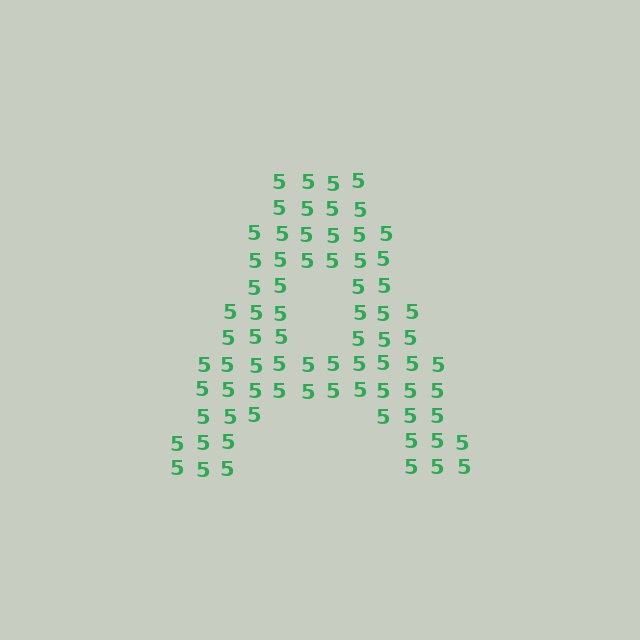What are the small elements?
The small elements are digit 5's.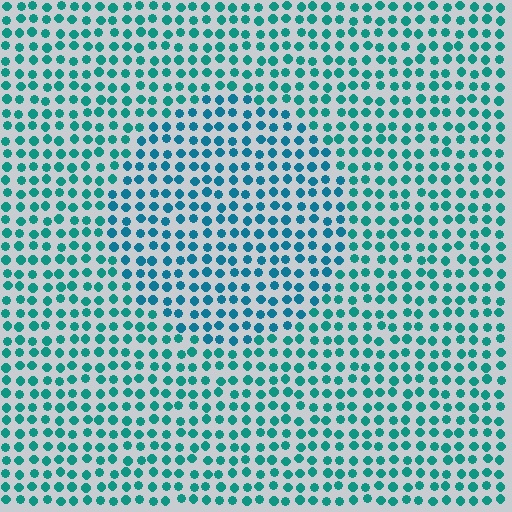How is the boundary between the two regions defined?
The boundary is defined purely by a slight shift in hue (about 22 degrees). Spacing, size, and orientation are identical on both sides.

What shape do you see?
I see a circle.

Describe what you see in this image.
The image is filled with small teal elements in a uniform arrangement. A circle-shaped region is visible where the elements are tinted to a slightly different hue, forming a subtle color boundary.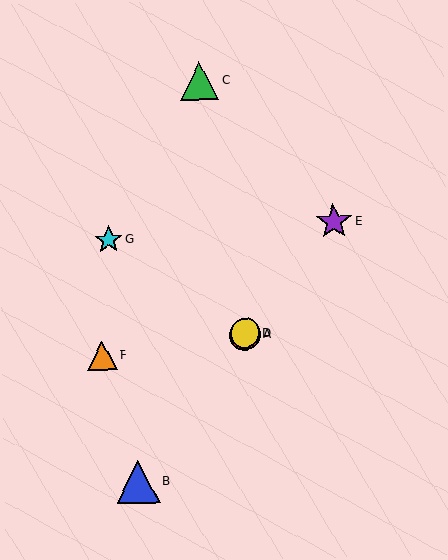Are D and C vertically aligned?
No, D is at x≈245 and C is at x≈199.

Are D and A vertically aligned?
Yes, both are at x≈245.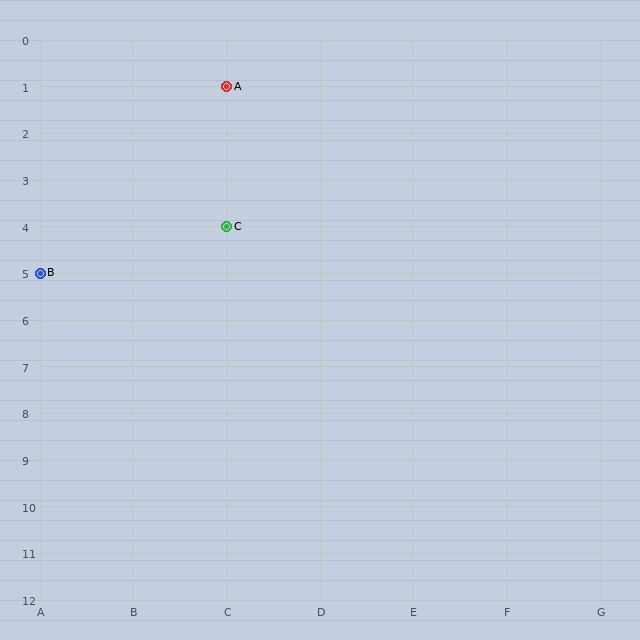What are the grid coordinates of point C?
Point C is at grid coordinates (C, 4).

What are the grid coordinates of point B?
Point B is at grid coordinates (A, 5).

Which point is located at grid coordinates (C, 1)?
Point A is at (C, 1).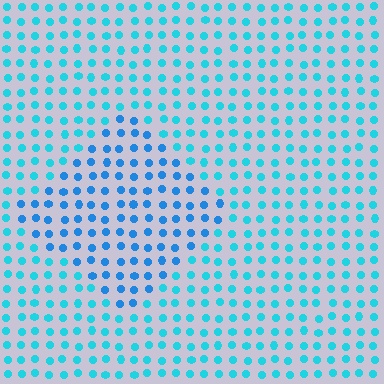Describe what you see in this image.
The image is filled with small cyan elements in a uniform arrangement. A diamond-shaped region is visible where the elements are tinted to a slightly different hue, forming a subtle color boundary.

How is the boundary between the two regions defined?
The boundary is defined purely by a slight shift in hue (about 24 degrees). Spacing, size, and orientation are identical on both sides.